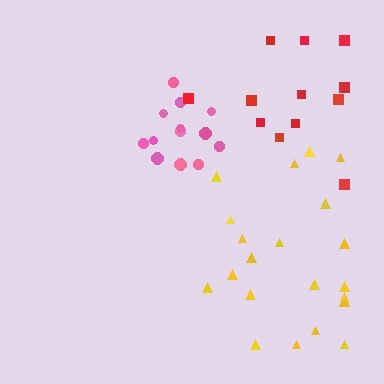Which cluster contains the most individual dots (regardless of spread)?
Yellow (23).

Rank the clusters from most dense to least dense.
pink, yellow, red.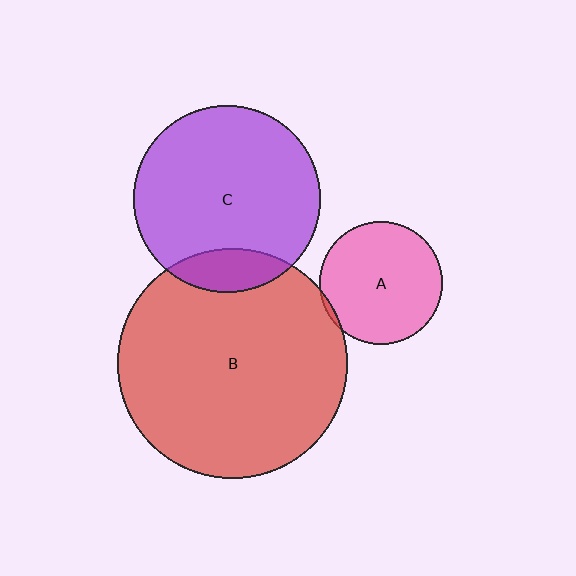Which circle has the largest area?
Circle B (red).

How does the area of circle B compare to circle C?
Approximately 1.5 times.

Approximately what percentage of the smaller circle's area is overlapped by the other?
Approximately 5%.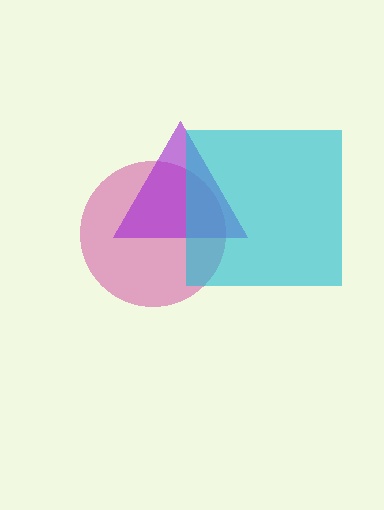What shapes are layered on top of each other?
The layered shapes are: a magenta circle, a purple triangle, a cyan square.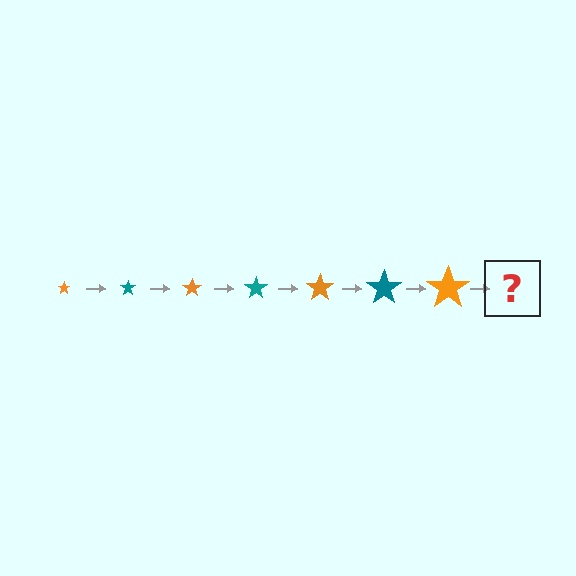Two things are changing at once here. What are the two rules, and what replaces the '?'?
The two rules are that the star grows larger each step and the color cycles through orange and teal. The '?' should be a teal star, larger than the previous one.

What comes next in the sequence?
The next element should be a teal star, larger than the previous one.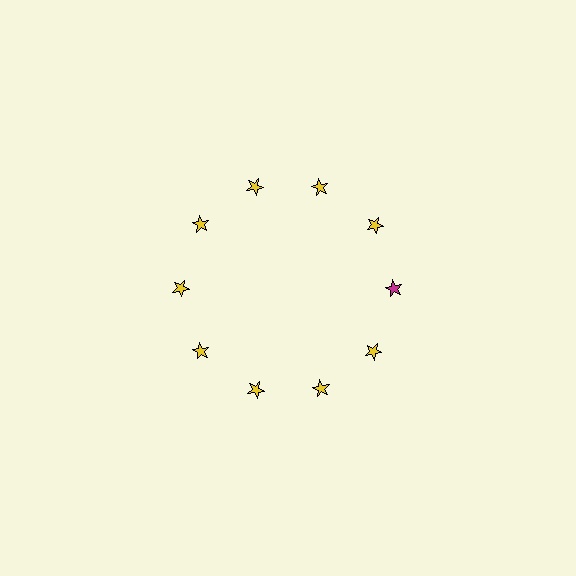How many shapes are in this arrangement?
There are 10 shapes arranged in a ring pattern.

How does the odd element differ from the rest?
It has a different color: magenta instead of yellow.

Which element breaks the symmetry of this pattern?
The magenta star at roughly the 3 o'clock position breaks the symmetry. All other shapes are yellow stars.